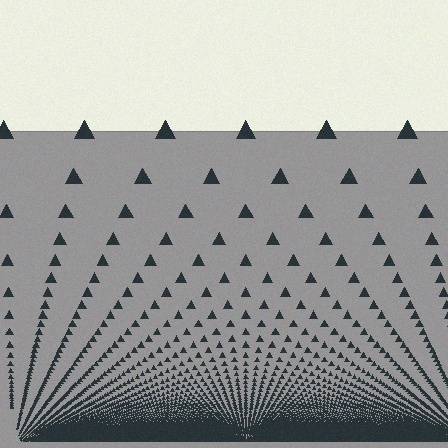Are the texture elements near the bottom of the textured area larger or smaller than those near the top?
Smaller. The gradient is inverted — elements near the bottom are smaller and denser.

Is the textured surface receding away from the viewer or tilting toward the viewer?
The surface appears to tilt toward the viewer. Texture elements get larger and sparser toward the top.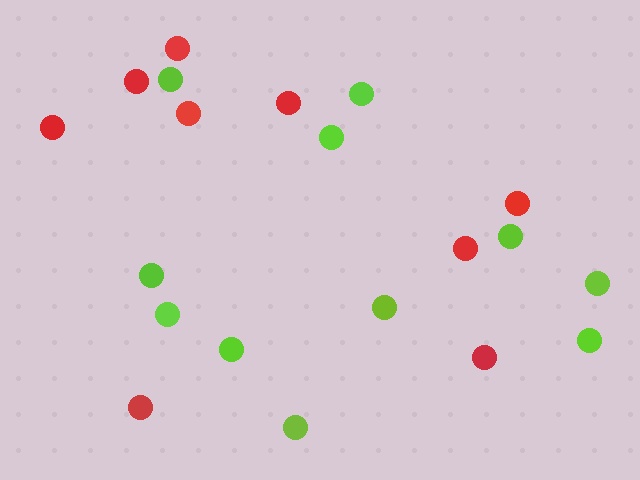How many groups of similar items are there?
There are 2 groups: one group of lime circles (11) and one group of red circles (9).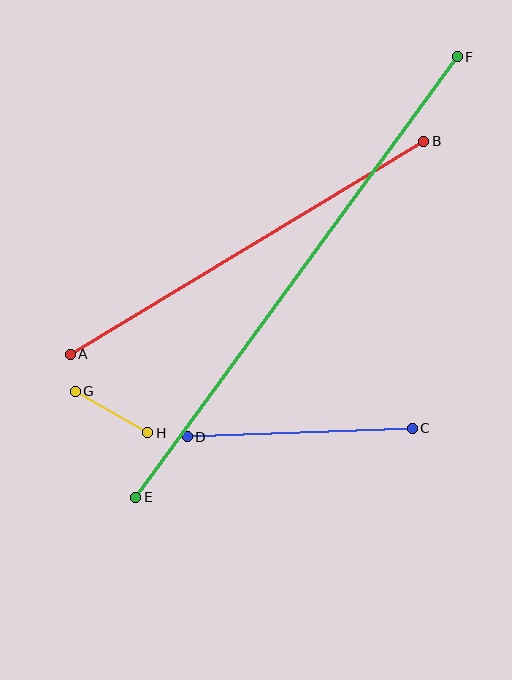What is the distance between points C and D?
The distance is approximately 225 pixels.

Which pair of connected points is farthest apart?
Points E and F are farthest apart.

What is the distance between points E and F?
The distance is approximately 545 pixels.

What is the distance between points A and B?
The distance is approximately 413 pixels.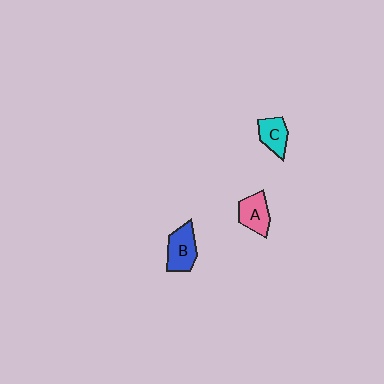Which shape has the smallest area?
Shape C (cyan).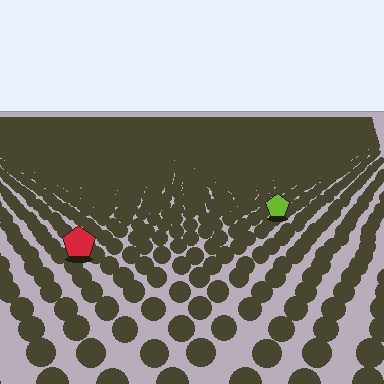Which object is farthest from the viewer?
The lime pentagon is farthest from the viewer. It appears smaller and the ground texture around it is denser.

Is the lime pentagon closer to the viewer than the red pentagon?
No. The red pentagon is closer — you can tell from the texture gradient: the ground texture is coarser near it.